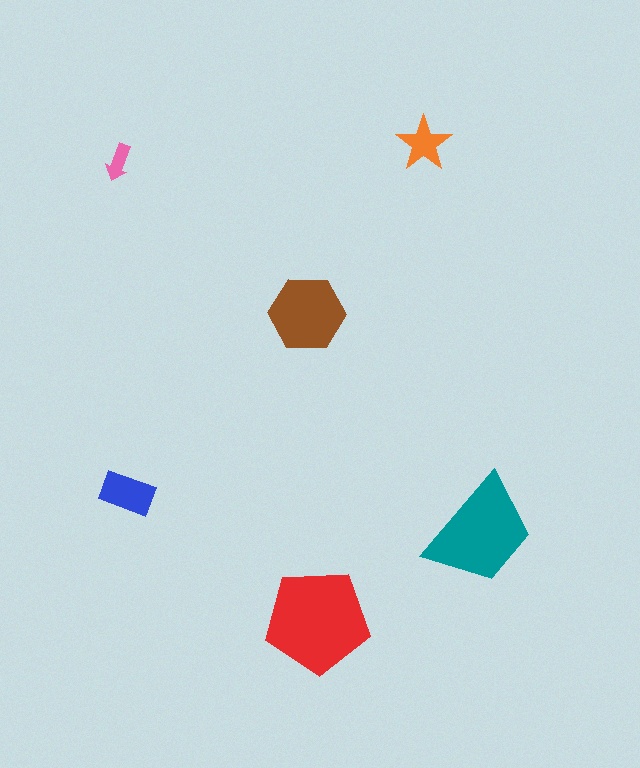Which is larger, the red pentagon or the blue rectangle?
The red pentagon.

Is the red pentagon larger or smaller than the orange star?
Larger.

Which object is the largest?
The red pentagon.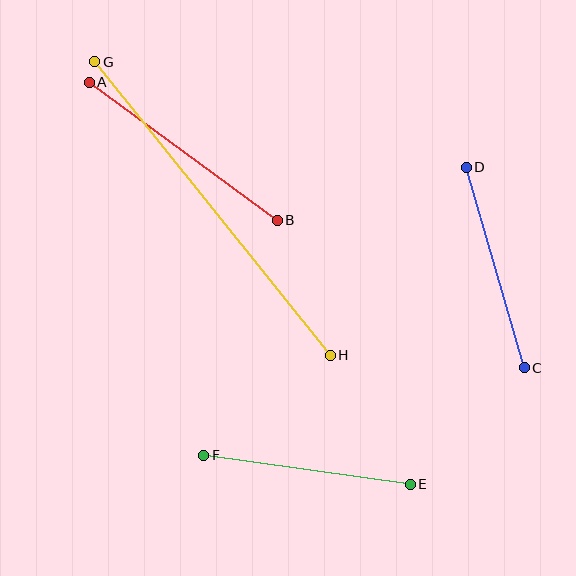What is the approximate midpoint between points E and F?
The midpoint is at approximately (307, 470) pixels.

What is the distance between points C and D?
The distance is approximately 209 pixels.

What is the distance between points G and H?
The distance is approximately 377 pixels.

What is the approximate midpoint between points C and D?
The midpoint is at approximately (495, 267) pixels.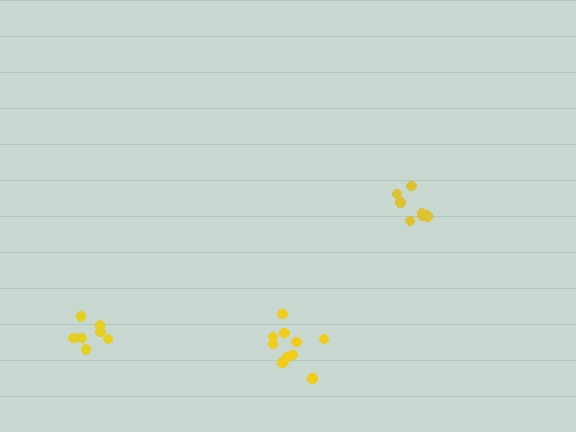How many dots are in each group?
Group 1: 8 dots, Group 2: 10 dots, Group 3: 7 dots (25 total).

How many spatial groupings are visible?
There are 3 spatial groupings.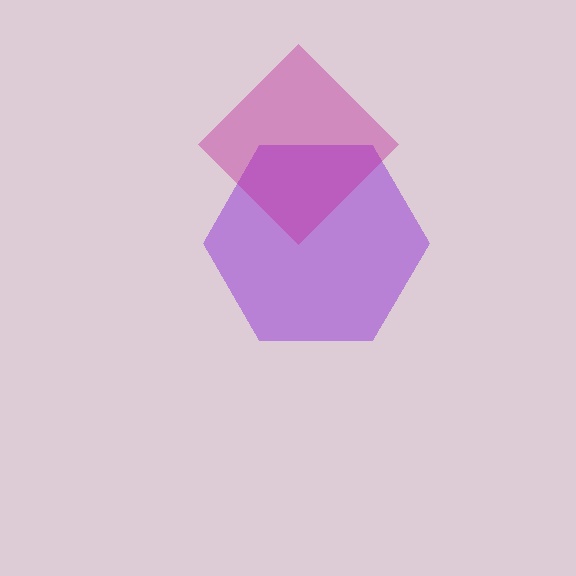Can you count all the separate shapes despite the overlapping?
Yes, there are 2 separate shapes.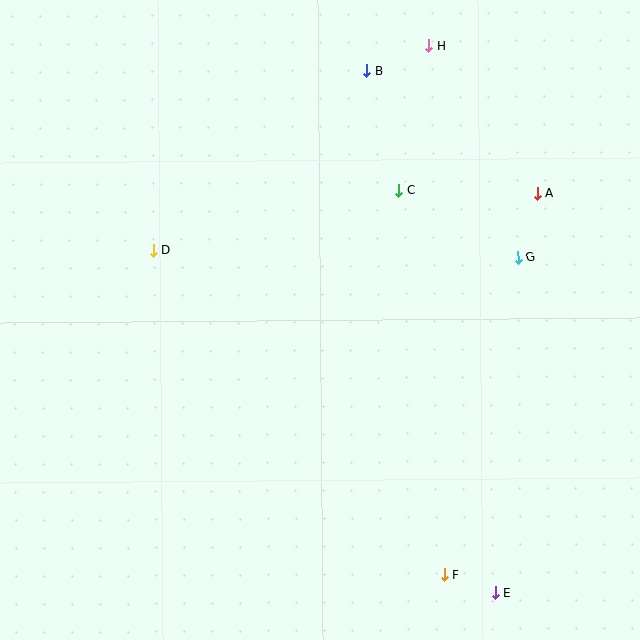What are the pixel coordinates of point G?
Point G is at (518, 258).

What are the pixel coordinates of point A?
Point A is at (537, 194).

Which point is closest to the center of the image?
Point C at (399, 191) is closest to the center.